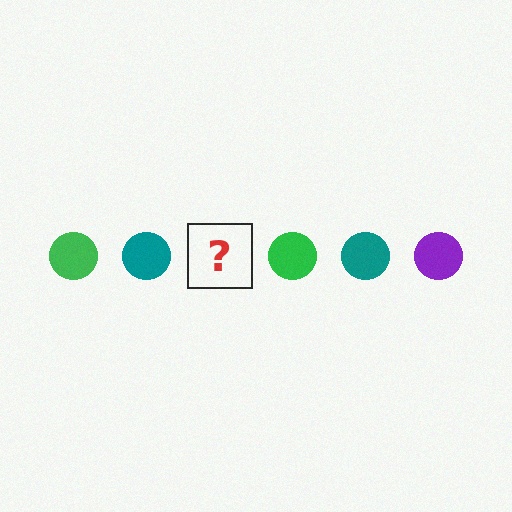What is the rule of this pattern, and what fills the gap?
The rule is that the pattern cycles through green, teal, purple circles. The gap should be filled with a purple circle.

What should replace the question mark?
The question mark should be replaced with a purple circle.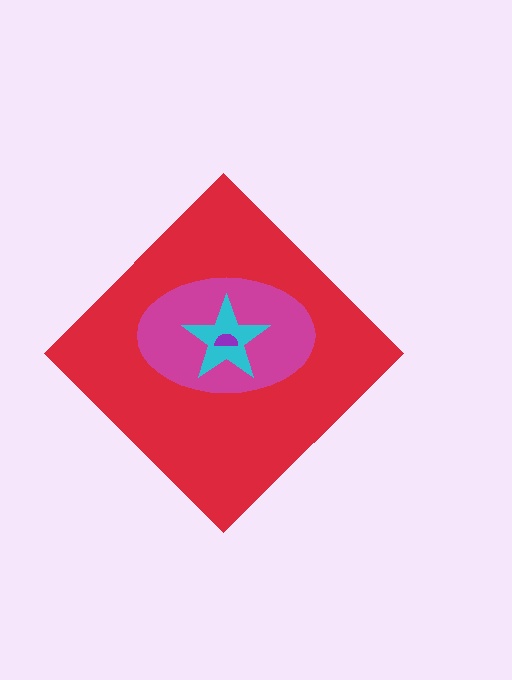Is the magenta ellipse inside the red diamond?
Yes.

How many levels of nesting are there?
4.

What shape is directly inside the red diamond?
The magenta ellipse.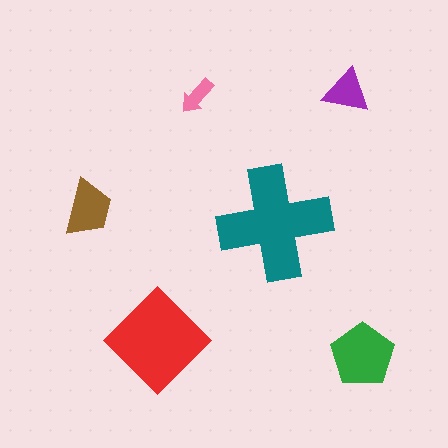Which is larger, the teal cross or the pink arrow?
The teal cross.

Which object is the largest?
The teal cross.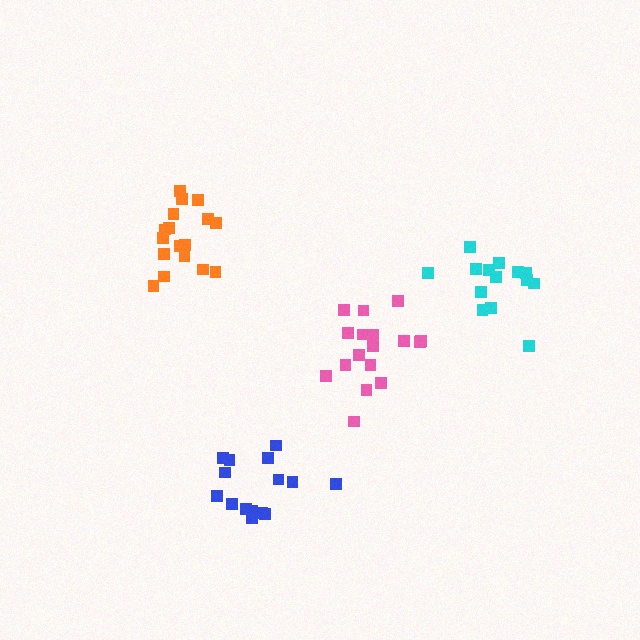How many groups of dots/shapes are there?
There are 4 groups.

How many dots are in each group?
Group 1: 17 dots, Group 2: 14 dots, Group 3: 15 dots, Group 4: 17 dots (63 total).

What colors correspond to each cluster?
The clusters are colored: pink, cyan, blue, orange.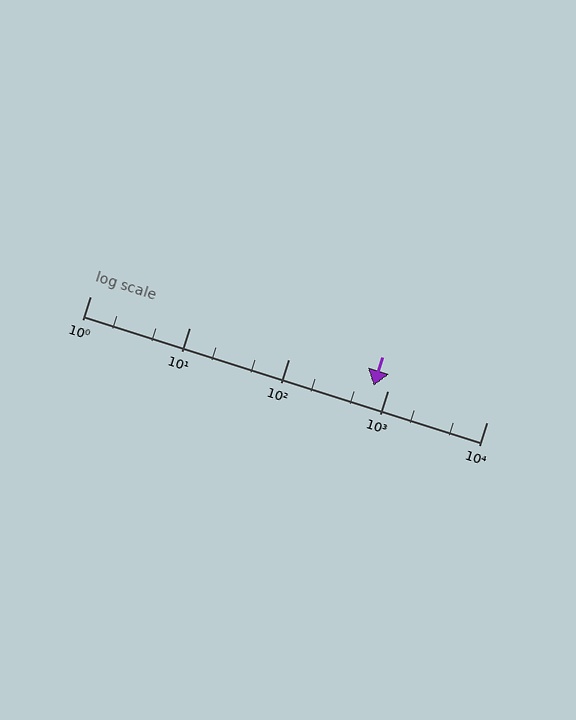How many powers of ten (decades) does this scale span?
The scale spans 4 decades, from 1 to 10000.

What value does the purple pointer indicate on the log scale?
The pointer indicates approximately 730.